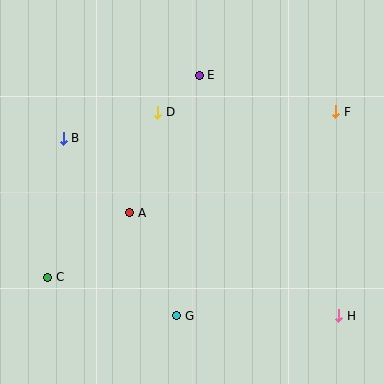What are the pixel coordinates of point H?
Point H is at (339, 316).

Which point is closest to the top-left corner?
Point B is closest to the top-left corner.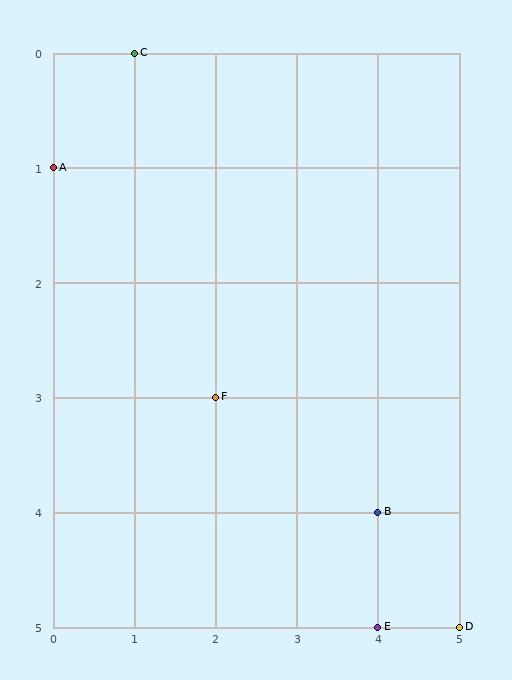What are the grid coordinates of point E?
Point E is at grid coordinates (4, 5).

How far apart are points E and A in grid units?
Points E and A are 4 columns and 4 rows apart (about 5.7 grid units diagonally).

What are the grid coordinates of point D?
Point D is at grid coordinates (5, 5).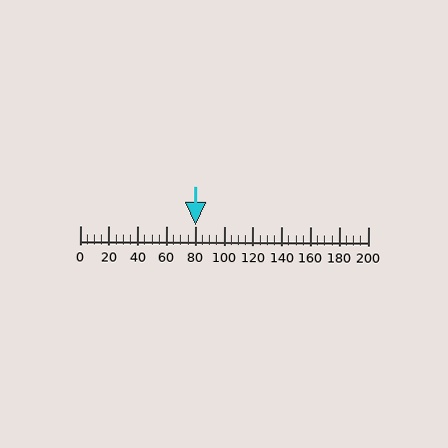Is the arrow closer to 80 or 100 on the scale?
The arrow is closer to 80.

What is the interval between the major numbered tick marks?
The major tick marks are spaced 20 units apart.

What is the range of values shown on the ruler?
The ruler shows values from 0 to 200.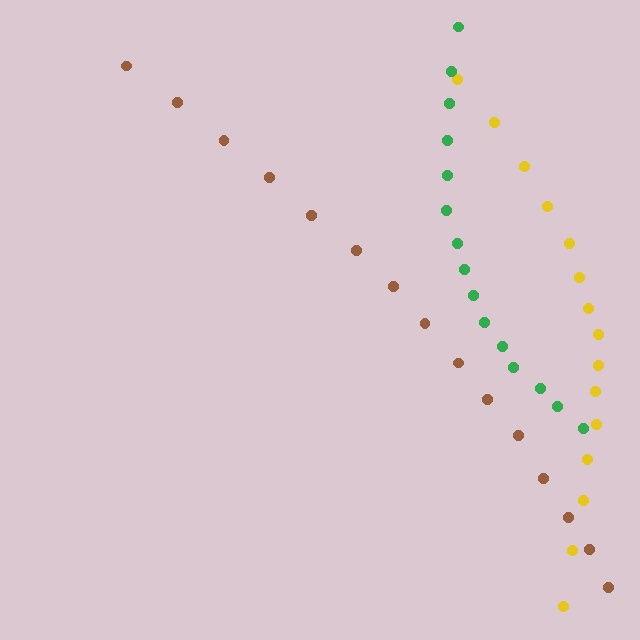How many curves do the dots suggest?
There are 3 distinct paths.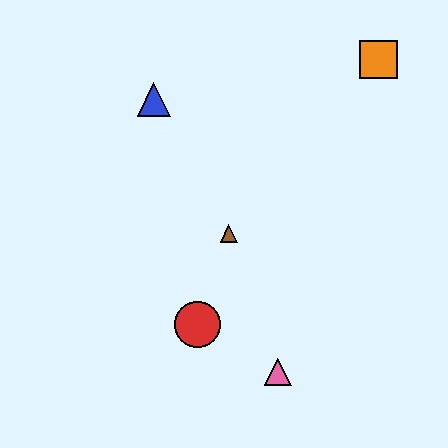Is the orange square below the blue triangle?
No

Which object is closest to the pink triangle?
The red circle is closest to the pink triangle.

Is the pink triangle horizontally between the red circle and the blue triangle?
No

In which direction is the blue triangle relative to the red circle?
The blue triangle is above the red circle.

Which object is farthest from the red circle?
The orange square is farthest from the red circle.